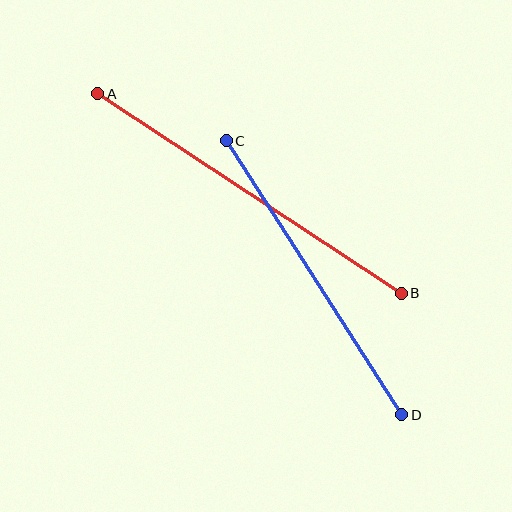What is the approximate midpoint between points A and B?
The midpoint is at approximately (250, 193) pixels.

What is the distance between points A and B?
The distance is approximately 363 pixels.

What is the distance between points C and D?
The distance is approximately 325 pixels.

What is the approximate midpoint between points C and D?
The midpoint is at approximately (314, 278) pixels.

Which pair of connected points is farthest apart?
Points A and B are farthest apart.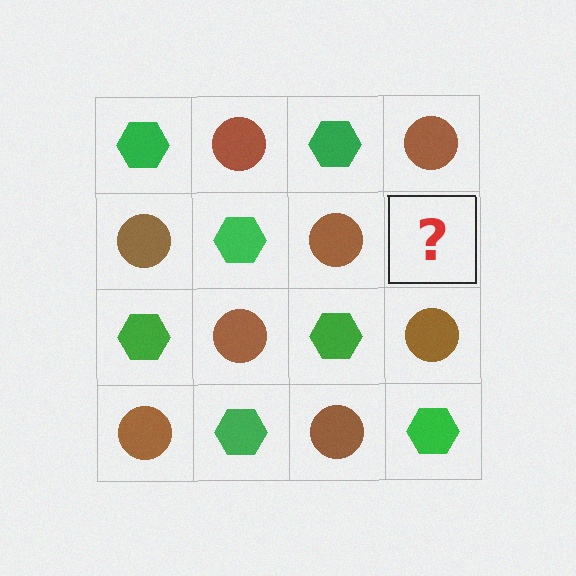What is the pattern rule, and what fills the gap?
The rule is that it alternates green hexagon and brown circle in a checkerboard pattern. The gap should be filled with a green hexagon.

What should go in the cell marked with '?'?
The missing cell should contain a green hexagon.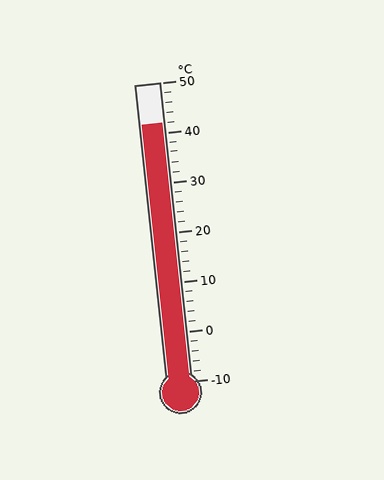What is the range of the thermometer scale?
The thermometer scale ranges from -10°C to 50°C.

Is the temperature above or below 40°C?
The temperature is above 40°C.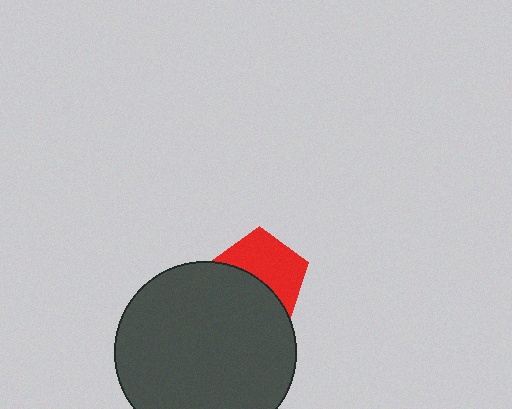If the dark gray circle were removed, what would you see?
You would see the complete red pentagon.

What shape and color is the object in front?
The object in front is a dark gray circle.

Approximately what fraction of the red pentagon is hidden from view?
Roughly 46% of the red pentagon is hidden behind the dark gray circle.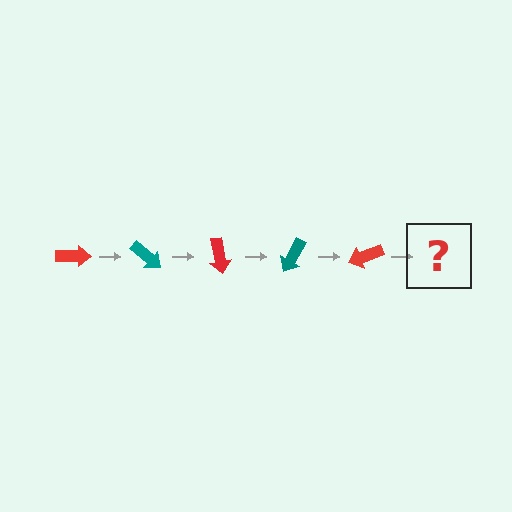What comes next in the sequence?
The next element should be a teal arrow, rotated 200 degrees from the start.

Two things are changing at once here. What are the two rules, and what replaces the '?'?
The two rules are that it rotates 40 degrees each step and the color cycles through red and teal. The '?' should be a teal arrow, rotated 200 degrees from the start.